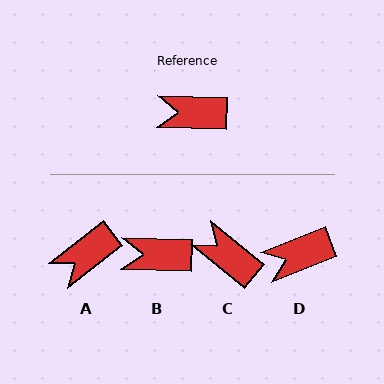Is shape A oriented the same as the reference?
No, it is off by about 39 degrees.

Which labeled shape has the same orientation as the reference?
B.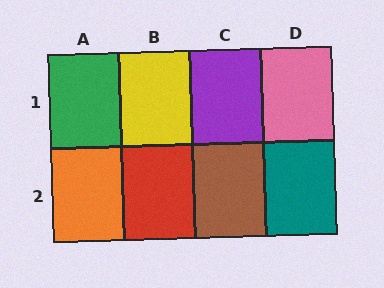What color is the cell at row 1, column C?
Purple.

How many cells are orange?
1 cell is orange.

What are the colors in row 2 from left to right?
Orange, red, brown, teal.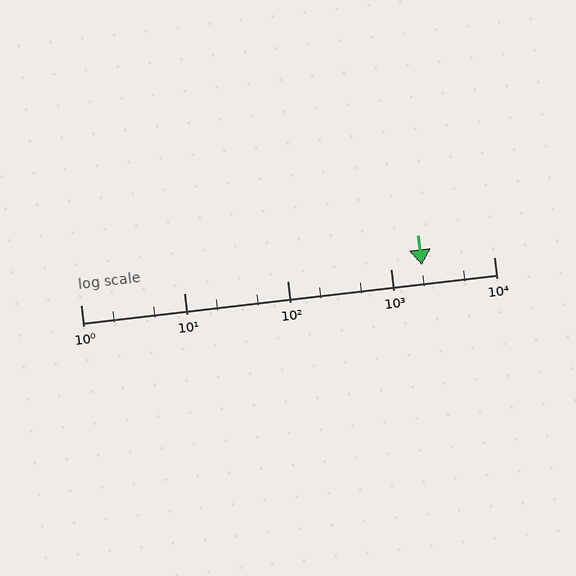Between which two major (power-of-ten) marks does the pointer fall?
The pointer is between 1000 and 10000.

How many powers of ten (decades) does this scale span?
The scale spans 4 decades, from 1 to 10000.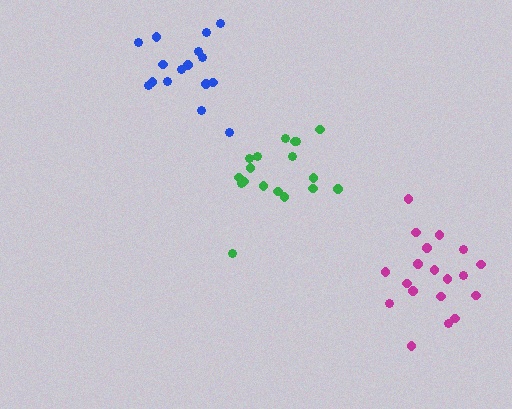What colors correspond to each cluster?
The clusters are colored: green, blue, magenta.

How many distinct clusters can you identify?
There are 3 distinct clusters.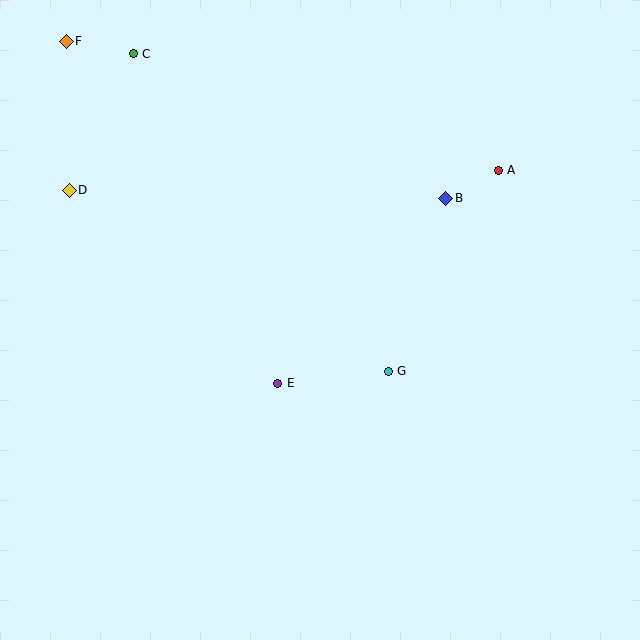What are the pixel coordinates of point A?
Point A is at (498, 170).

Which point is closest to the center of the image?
Point E at (278, 383) is closest to the center.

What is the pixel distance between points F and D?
The distance between F and D is 149 pixels.